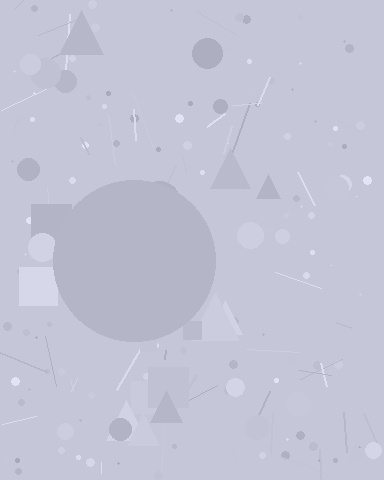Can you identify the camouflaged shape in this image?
The camouflaged shape is a circle.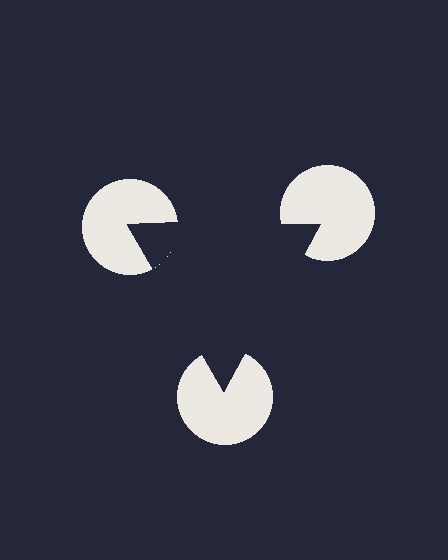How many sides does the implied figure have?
3 sides.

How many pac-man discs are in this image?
There are 3 — one at each vertex of the illusory triangle.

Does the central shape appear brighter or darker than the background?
It typically appears slightly darker than the background, even though no actual brightness change is drawn.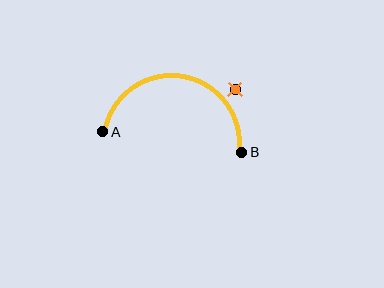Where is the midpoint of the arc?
The arc midpoint is the point on the curve farthest from the straight line joining A and B. It sits above that line.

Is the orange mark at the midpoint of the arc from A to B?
No — the orange mark does not lie on the arc at all. It sits slightly outside the curve.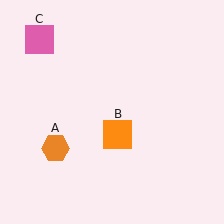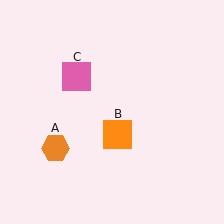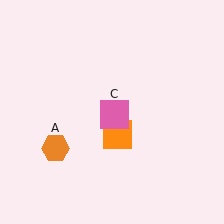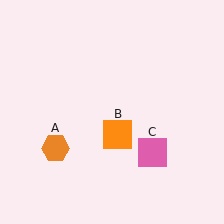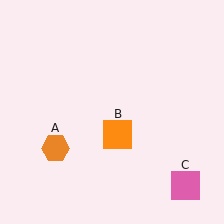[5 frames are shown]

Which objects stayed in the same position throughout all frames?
Orange hexagon (object A) and orange square (object B) remained stationary.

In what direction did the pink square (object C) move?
The pink square (object C) moved down and to the right.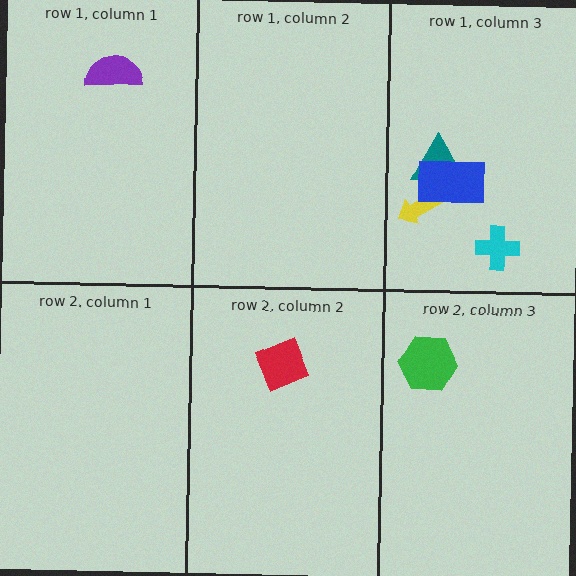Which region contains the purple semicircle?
The row 1, column 1 region.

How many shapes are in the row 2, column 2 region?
1.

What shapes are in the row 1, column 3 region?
The teal triangle, the yellow arrow, the blue rectangle, the cyan cross.